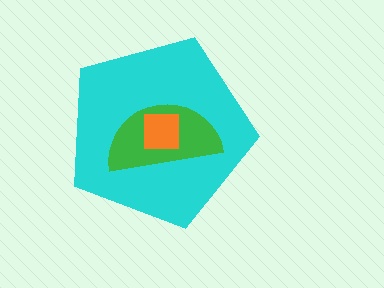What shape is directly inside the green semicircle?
The orange square.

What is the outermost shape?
The cyan pentagon.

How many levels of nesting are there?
3.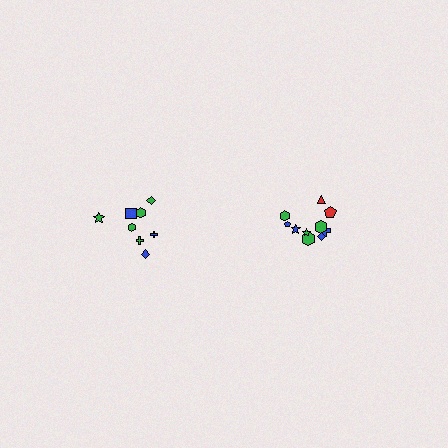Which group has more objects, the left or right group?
The right group.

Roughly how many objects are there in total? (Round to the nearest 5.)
Roughly 20 objects in total.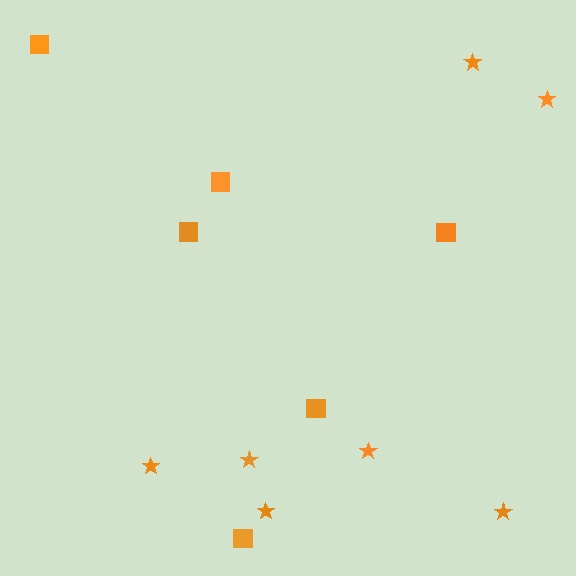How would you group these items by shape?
There are 2 groups: one group of squares (6) and one group of stars (7).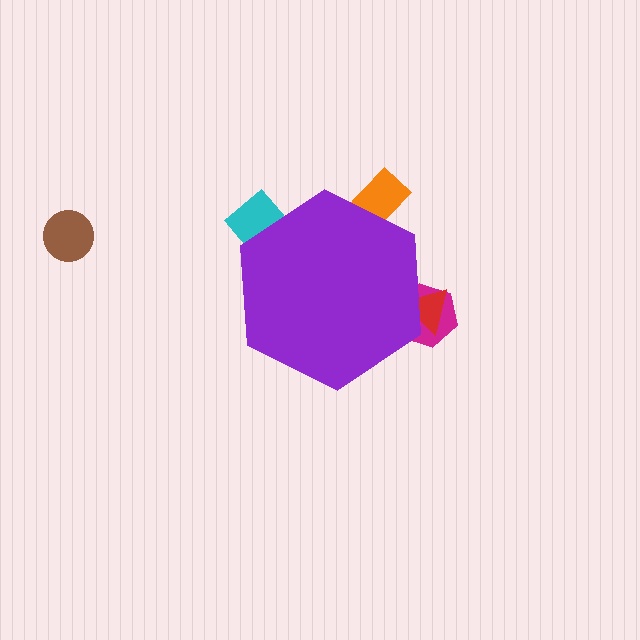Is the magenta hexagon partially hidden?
Yes, the magenta hexagon is partially hidden behind the purple hexagon.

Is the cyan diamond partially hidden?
Yes, the cyan diamond is partially hidden behind the purple hexagon.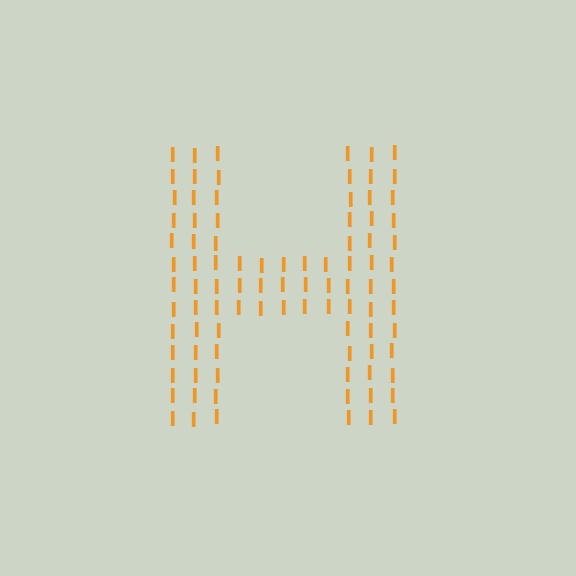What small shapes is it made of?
It is made of small letter I's.